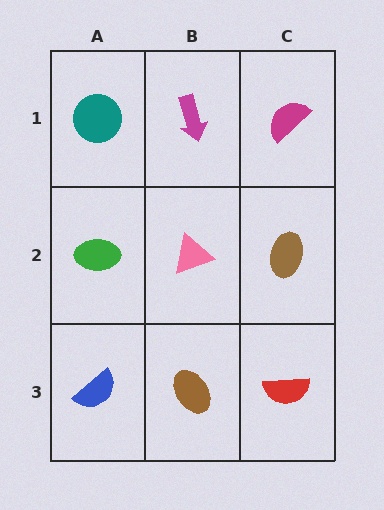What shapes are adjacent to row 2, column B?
A magenta arrow (row 1, column B), a brown ellipse (row 3, column B), a green ellipse (row 2, column A), a brown ellipse (row 2, column C).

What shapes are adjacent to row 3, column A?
A green ellipse (row 2, column A), a brown ellipse (row 3, column B).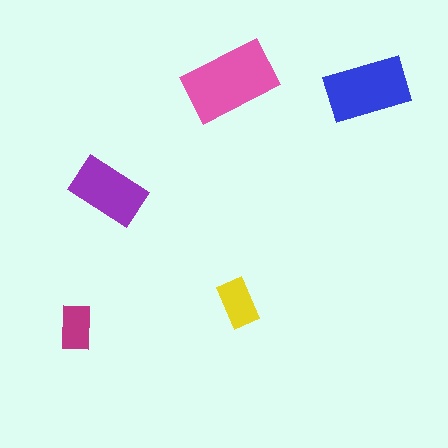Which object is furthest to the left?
The magenta rectangle is leftmost.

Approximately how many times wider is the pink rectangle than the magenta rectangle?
About 2 times wider.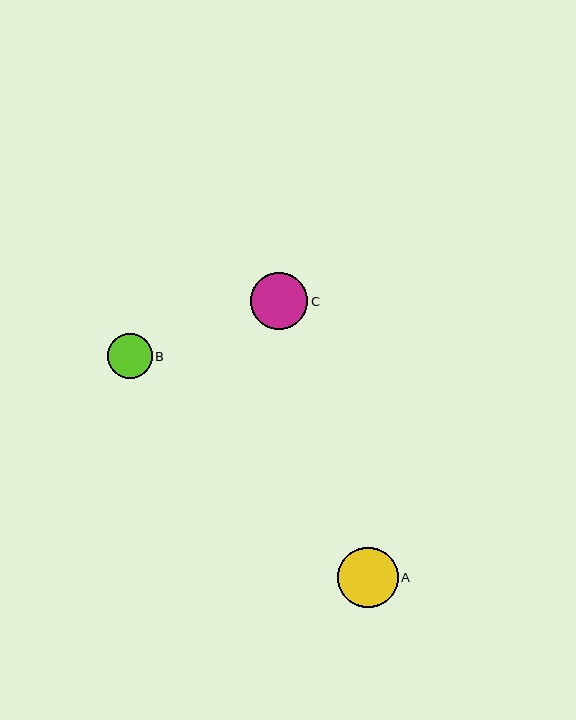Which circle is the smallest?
Circle B is the smallest with a size of approximately 45 pixels.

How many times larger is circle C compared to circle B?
Circle C is approximately 1.3 times the size of circle B.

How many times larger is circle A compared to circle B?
Circle A is approximately 1.3 times the size of circle B.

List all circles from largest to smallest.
From largest to smallest: A, C, B.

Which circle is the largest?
Circle A is the largest with a size of approximately 60 pixels.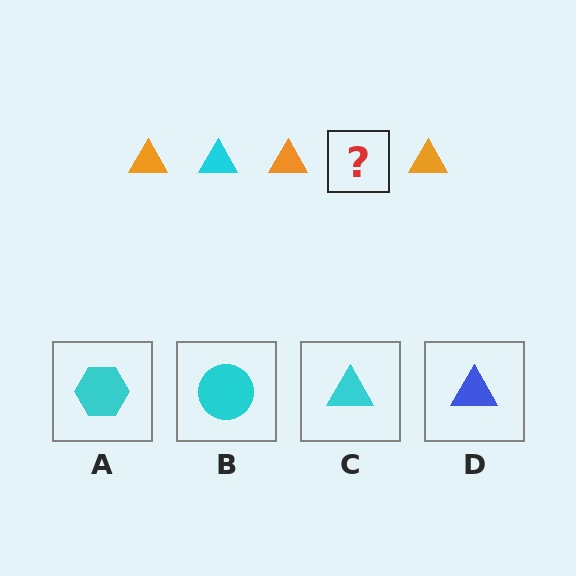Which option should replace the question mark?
Option C.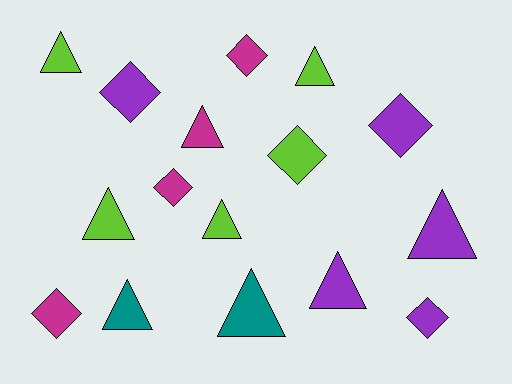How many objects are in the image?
There are 16 objects.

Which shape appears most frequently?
Triangle, with 9 objects.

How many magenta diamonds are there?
There are 3 magenta diamonds.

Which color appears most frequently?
Lime, with 5 objects.